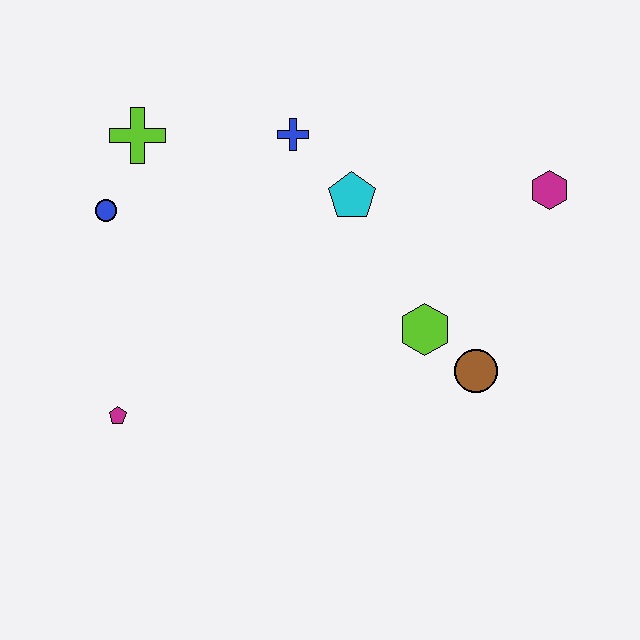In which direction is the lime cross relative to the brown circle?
The lime cross is to the left of the brown circle.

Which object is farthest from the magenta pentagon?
The magenta hexagon is farthest from the magenta pentagon.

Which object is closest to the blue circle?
The lime cross is closest to the blue circle.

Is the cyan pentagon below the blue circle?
No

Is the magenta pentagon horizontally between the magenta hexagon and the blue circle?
Yes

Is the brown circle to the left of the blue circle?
No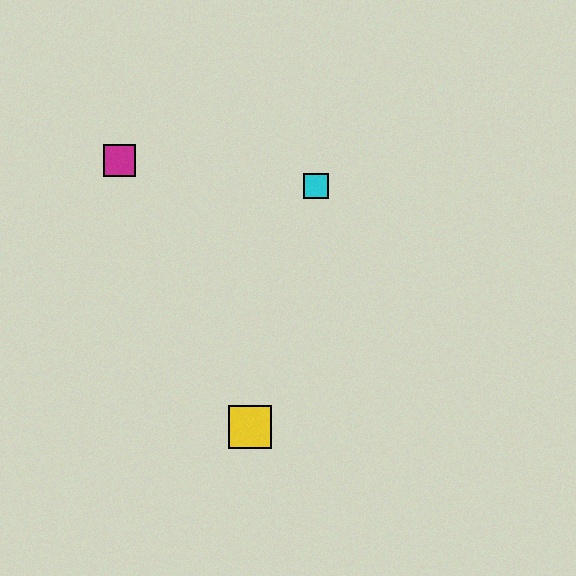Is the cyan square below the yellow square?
No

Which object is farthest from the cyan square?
The yellow square is farthest from the cyan square.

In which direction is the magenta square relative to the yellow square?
The magenta square is above the yellow square.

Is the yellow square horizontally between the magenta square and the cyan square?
Yes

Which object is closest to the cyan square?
The magenta square is closest to the cyan square.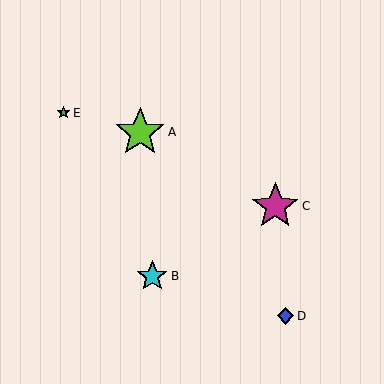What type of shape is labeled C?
Shape C is a magenta star.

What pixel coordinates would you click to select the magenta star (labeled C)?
Click at (275, 206) to select the magenta star C.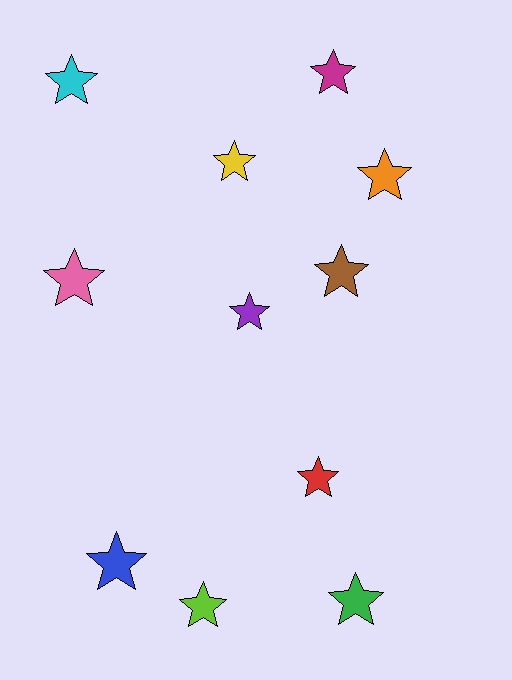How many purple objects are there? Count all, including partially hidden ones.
There is 1 purple object.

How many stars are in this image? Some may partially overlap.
There are 11 stars.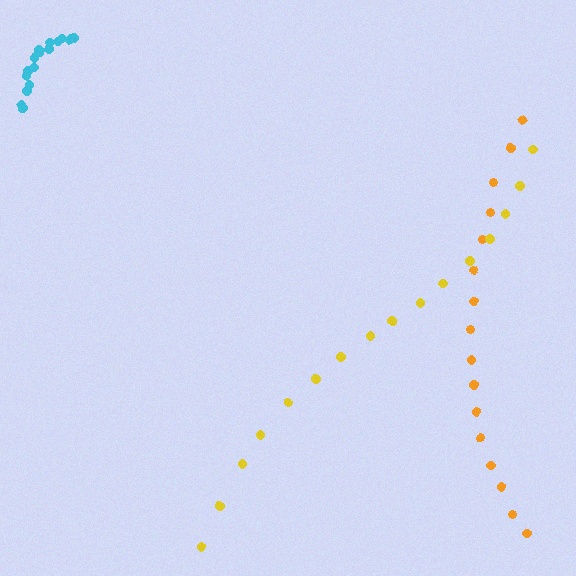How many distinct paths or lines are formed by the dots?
There are 3 distinct paths.